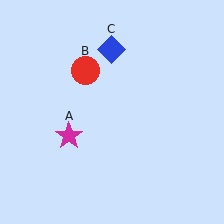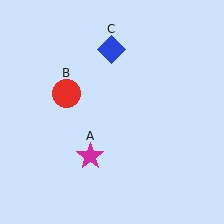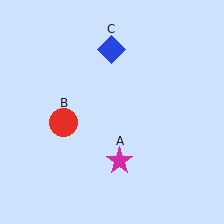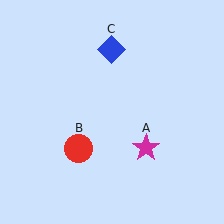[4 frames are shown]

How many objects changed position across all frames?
2 objects changed position: magenta star (object A), red circle (object B).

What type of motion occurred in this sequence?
The magenta star (object A), red circle (object B) rotated counterclockwise around the center of the scene.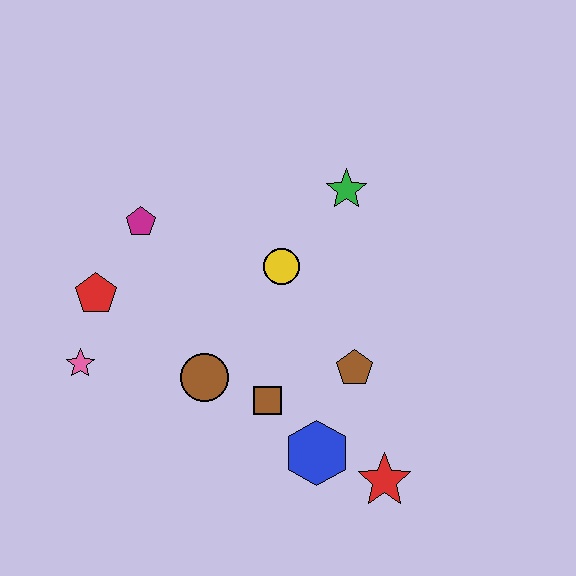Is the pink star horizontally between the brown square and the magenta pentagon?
No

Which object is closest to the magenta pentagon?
The red pentagon is closest to the magenta pentagon.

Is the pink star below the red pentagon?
Yes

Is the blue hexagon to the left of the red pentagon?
No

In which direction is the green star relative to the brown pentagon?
The green star is above the brown pentagon.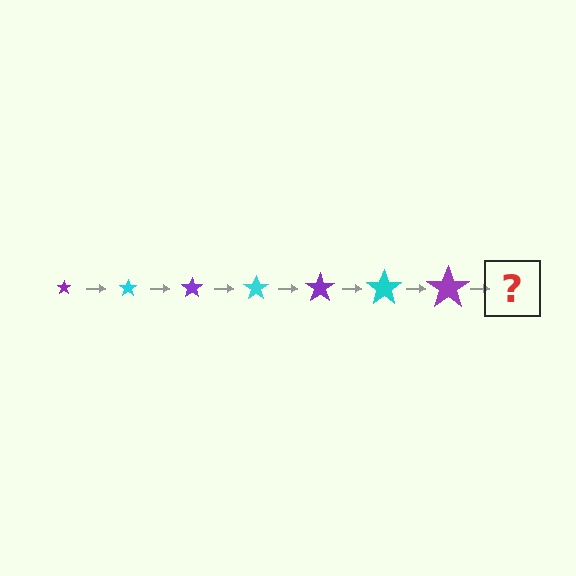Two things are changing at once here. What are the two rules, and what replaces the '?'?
The two rules are that the star grows larger each step and the color cycles through purple and cyan. The '?' should be a cyan star, larger than the previous one.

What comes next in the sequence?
The next element should be a cyan star, larger than the previous one.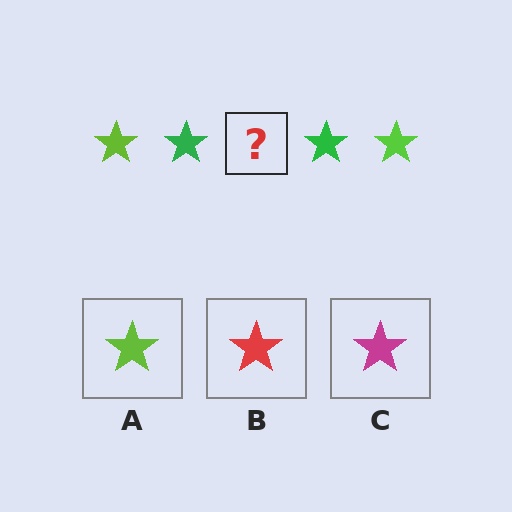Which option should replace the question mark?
Option A.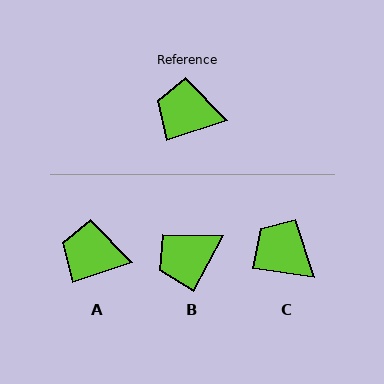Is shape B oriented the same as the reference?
No, it is off by about 44 degrees.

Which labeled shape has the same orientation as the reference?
A.